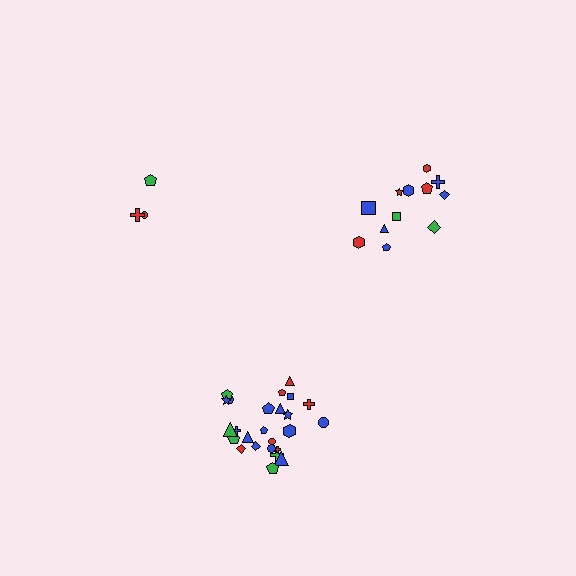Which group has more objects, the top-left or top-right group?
The top-right group.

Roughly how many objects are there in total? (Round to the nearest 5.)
Roughly 40 objects in total.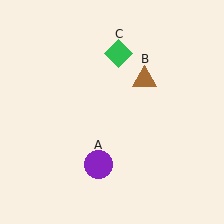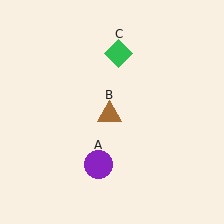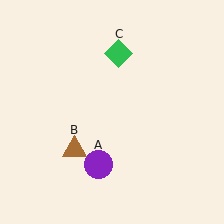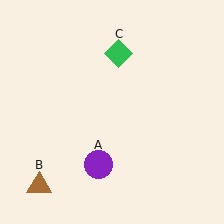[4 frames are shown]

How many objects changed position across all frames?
1 object changed position: brown triangle (object B).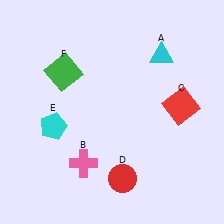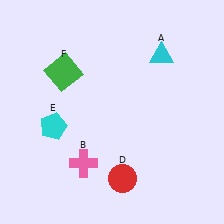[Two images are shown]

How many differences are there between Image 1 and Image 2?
There is 1 difference between the two images.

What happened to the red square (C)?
The red square (C) was removed in Image 2. It was in the top-right area of Image 1.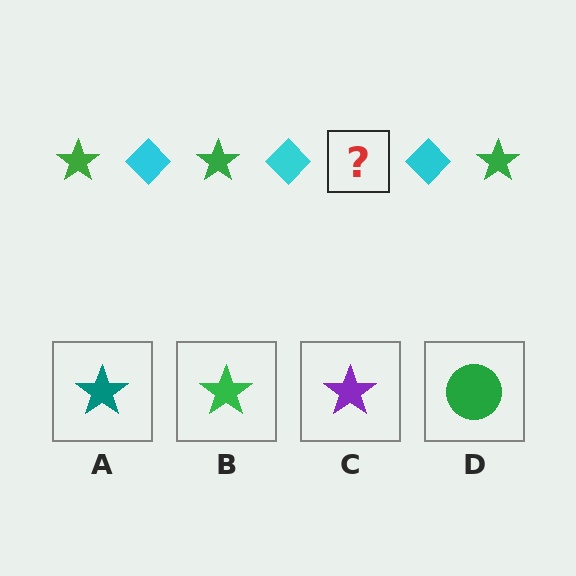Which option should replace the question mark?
Option B.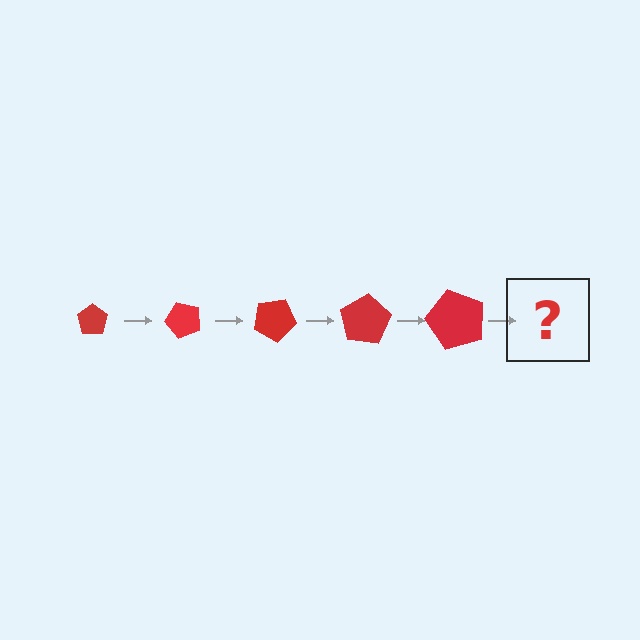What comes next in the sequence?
The next element should be a pentagon, larger than the previous one and rotated 250 degrees from the start.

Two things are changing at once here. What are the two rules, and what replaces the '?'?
The two rules are that the pentagon grows larger each step and it rotates 50 degrees each step. The '?' should be a pentagon, larger than the previous one and rotated 250 degrees from the start.